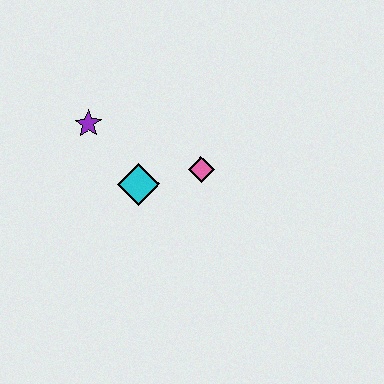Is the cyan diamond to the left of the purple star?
No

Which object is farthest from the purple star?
The pink diamond is farthest from the purple star.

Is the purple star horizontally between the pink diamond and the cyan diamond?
No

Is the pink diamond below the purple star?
Yes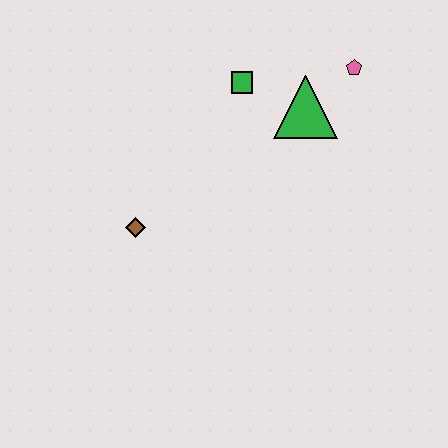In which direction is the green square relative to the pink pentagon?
The green square is to the left of the pink pentagon.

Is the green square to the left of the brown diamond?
No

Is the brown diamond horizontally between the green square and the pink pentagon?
No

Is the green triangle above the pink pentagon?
No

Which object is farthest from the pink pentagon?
The brown diamond is farthest from the pink pentagon.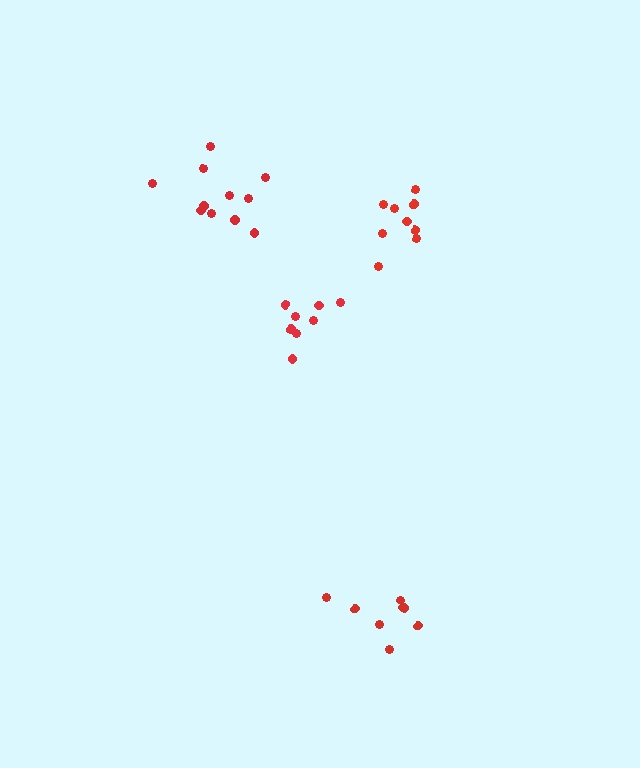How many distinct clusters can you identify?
There are 4 distinct clusters.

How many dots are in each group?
Group 1: 11 dots, Group 2: 8 dots, Group 3: 9 dots, Group 4: 8 dots (36 total).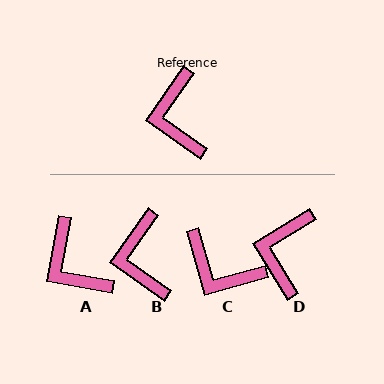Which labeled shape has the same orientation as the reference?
B.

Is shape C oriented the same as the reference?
No, it is off by about 50 degrees.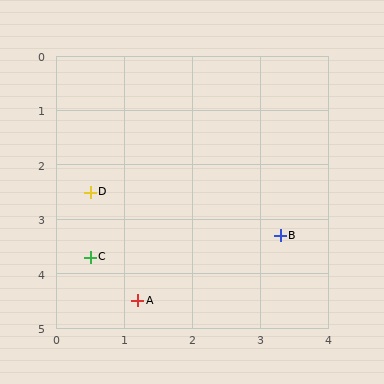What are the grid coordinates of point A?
Point A is at approximately (1.2, 4.5).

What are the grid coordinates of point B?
Point B is at approximately (3.3, 3.3).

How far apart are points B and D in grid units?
Points B and D are about 2.9 grid units apart.